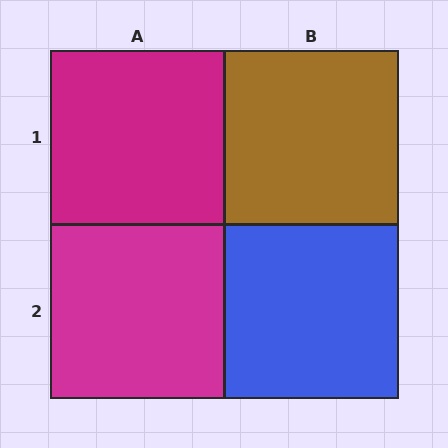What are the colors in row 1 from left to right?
Magenta, brown.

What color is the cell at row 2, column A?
Magenta.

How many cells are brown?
1 cell is brown.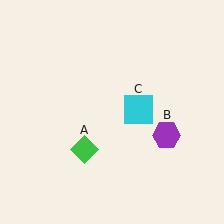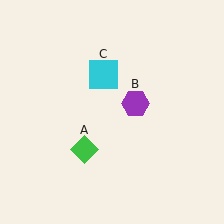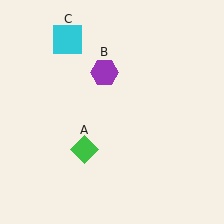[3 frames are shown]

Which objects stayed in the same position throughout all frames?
Green diamond (object A) remained stationary.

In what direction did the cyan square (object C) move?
The cyan square (object C) moved up and to the left.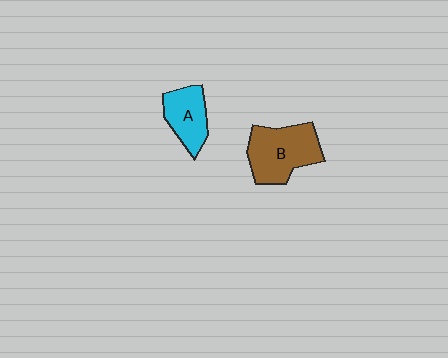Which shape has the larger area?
Shape B (brown).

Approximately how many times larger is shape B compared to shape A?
Approximately 1.5 times.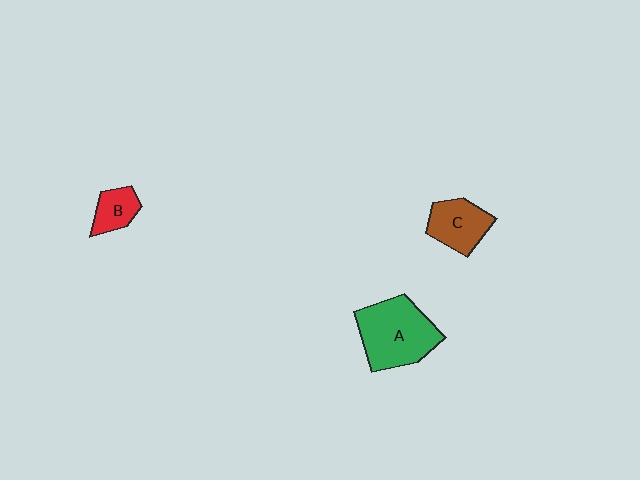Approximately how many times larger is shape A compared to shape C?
Approximately 1.7 times.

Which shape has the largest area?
Shape A (green).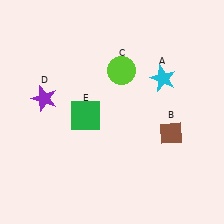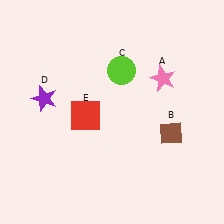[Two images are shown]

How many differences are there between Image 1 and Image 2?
There are 2 differences between the two images.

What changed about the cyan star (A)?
In Image 1, A is cyan. In Image 2, it changed to pink.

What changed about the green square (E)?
In Image 1, E is green. In Image 2, it changed to red.